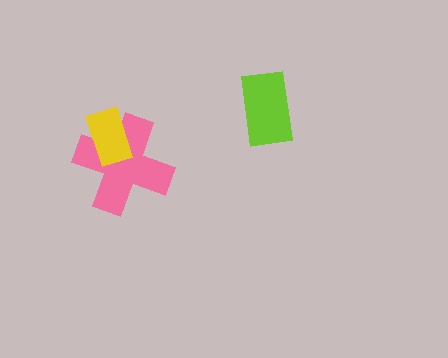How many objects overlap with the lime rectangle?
0 objects overlap with the lime rectangle.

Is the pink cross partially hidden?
Yes, it is partially covered by another shape.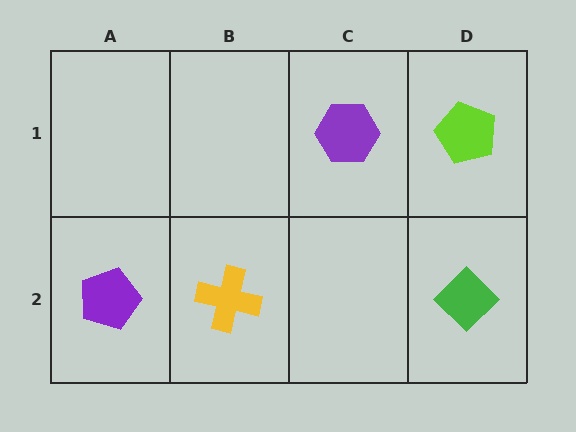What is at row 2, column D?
A green diamond.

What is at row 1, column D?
A lime pentagon.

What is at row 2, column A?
A purple pentagon.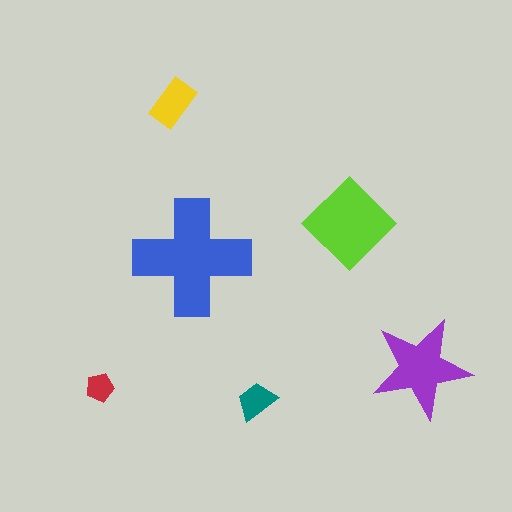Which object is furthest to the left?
The red pentagon is leftmost.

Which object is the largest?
The blue cross.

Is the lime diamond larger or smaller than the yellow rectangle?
Larger.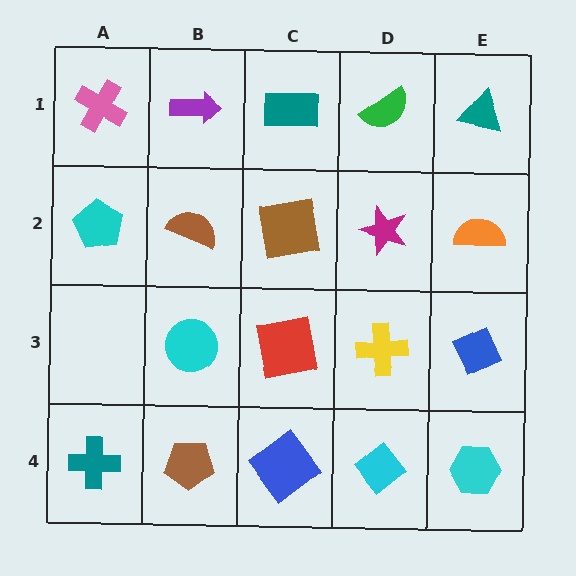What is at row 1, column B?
A purple arrow.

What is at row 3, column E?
A blue diamond.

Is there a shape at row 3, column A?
No, that cell is empty.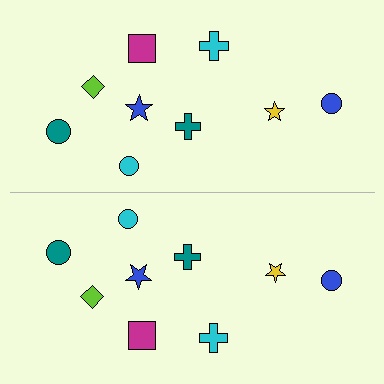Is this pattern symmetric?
Yes, this pattern has bilateral (reflection) symmetry.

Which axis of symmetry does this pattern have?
The pattern has a horizontal axis of symmetry running through the center of the image.